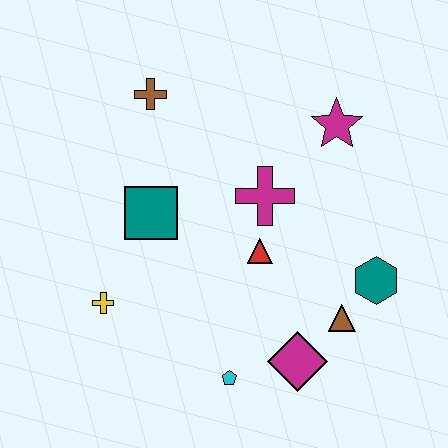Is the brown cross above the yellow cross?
Yes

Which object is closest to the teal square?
The yellow cross is closest to the teal square.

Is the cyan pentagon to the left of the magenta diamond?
Yes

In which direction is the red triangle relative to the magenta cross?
The red triangle is below the magenta cross.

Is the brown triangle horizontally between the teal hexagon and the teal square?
Yes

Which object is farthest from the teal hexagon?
The brown cross is farthest from the teal hexagon.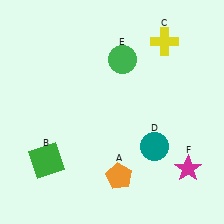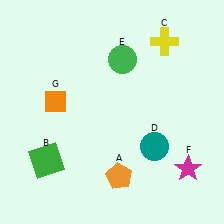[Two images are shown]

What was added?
An orange diamond (G) was added in Image 2.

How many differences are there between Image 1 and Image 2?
There is 1 difference between the two images.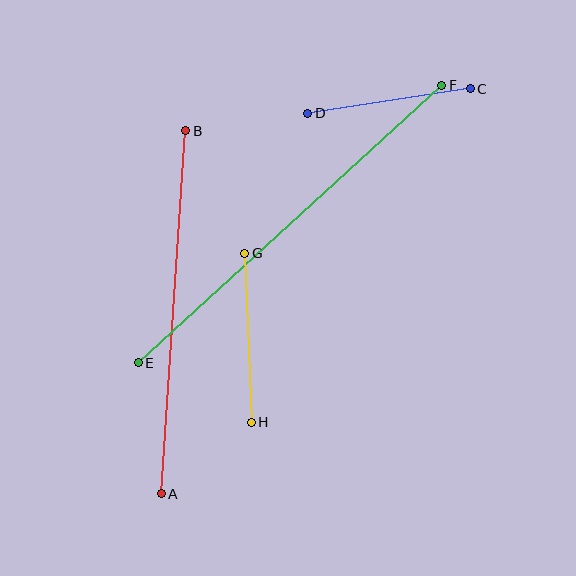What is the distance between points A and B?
The distance is approximately 364 pixels.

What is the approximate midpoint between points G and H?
The midpoint is at approximately (248, 338) pixels.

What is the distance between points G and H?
The distance is approximately 169 pixels.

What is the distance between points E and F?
The distance is approximately 411 pixels.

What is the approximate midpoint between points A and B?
The midpoint is at approximately (174, 312) pixels.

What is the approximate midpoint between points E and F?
The midpoint is at approximately (290, 224) pixels.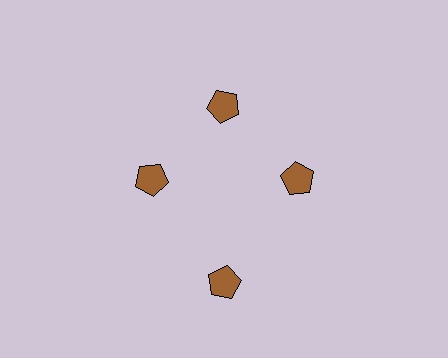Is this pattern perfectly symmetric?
No. The 4 brown pentagons are arranged in a ring, but one element near the 6 o'clock position is pushed outward from the center, breaking the 4-fold rotational symmetry.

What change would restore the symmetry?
The symmetry would be restored by moving it inward, back onto the ring so that all 4 pentagons sit at equal angles and equal distance from the center.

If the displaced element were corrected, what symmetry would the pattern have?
It would have 4-fold rotational symmetry — the pattern would map onto itself every 90 degrees.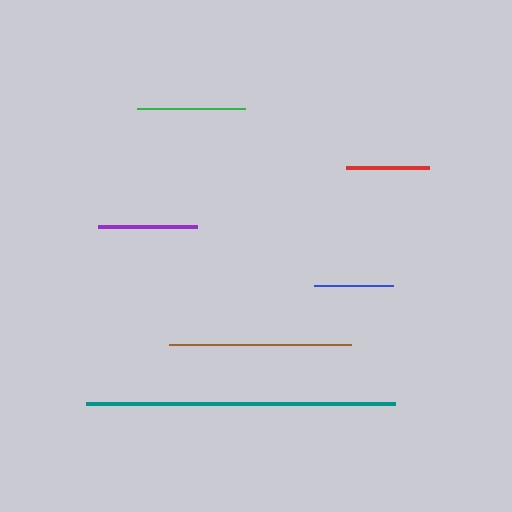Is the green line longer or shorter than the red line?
The green line is longer than the red line.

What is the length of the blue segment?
The blue segment is approximately 79 pixels long.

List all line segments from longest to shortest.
From longest to shortest: teal, brown, green, purple, red, blue.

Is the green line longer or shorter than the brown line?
The brown line is longer than the green line.